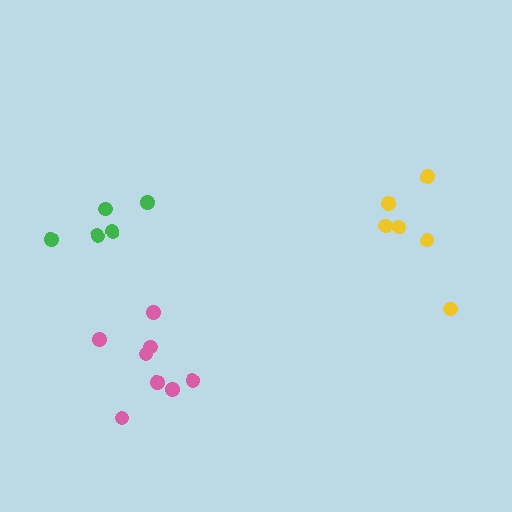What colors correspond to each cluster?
The clusters are colored: yellow, green, pink.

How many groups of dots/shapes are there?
There are 3 groups.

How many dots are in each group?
Group 1: 6 dots, Group 2: 5 dots, Group 3: 8 dots (19 total).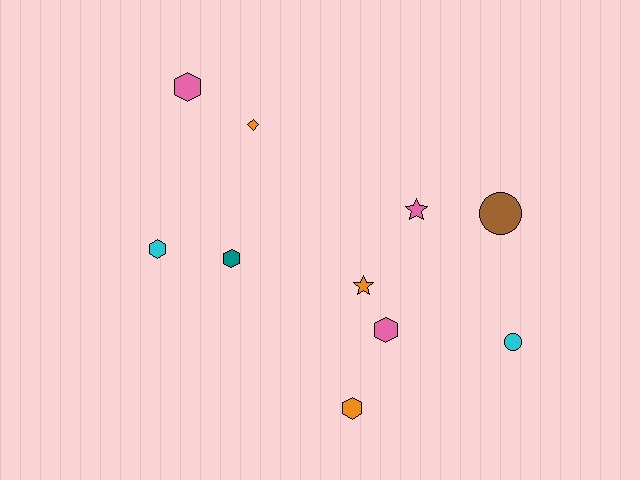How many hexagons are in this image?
There are 5 hexagons.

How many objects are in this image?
There are 10 objects.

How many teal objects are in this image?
There is 1 teal object.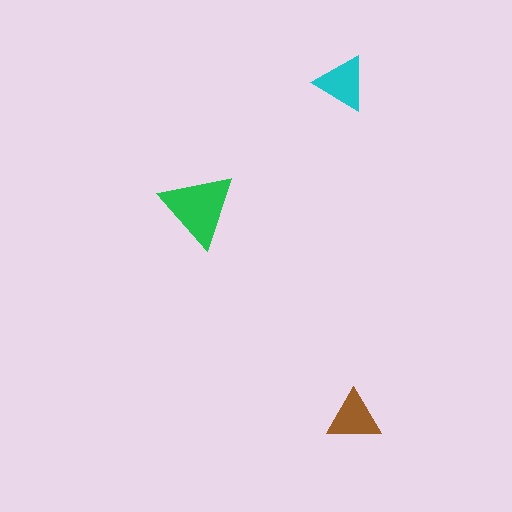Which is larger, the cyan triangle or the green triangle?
The green one.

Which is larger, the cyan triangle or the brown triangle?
The cyan one.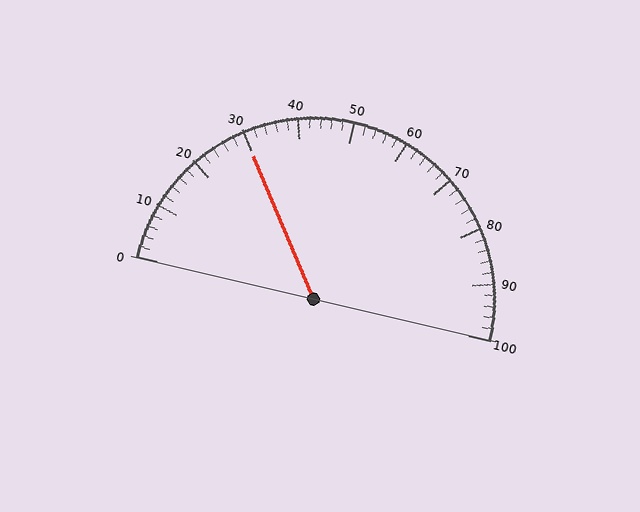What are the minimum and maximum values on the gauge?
The gauge ranges from 0 to 100.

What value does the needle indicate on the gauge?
The needle indicates approximately 30.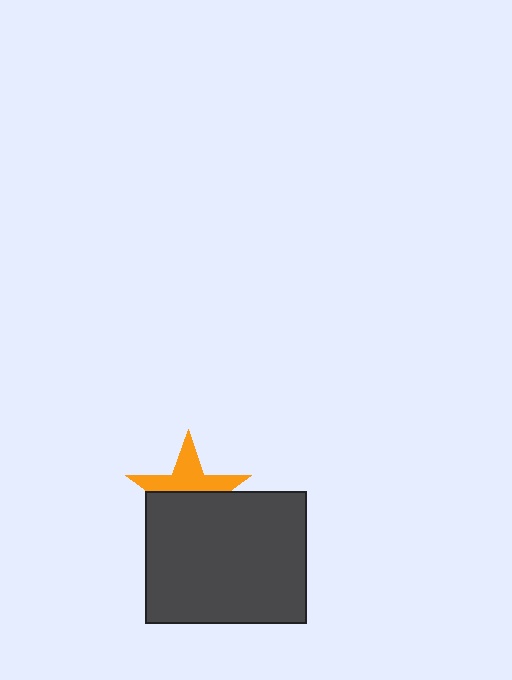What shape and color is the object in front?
The object in front is a dark gray rectangle.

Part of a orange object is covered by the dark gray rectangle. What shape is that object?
It is a star.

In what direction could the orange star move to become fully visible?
The orange star could move up. That would shift it out from behind the dark gray rectangle entirely.